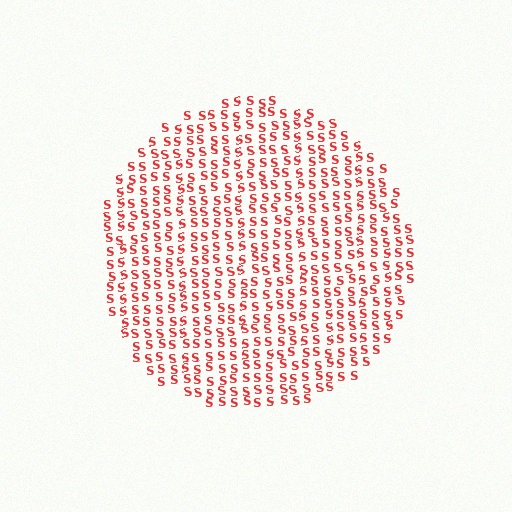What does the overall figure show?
The overall figure shows a circle.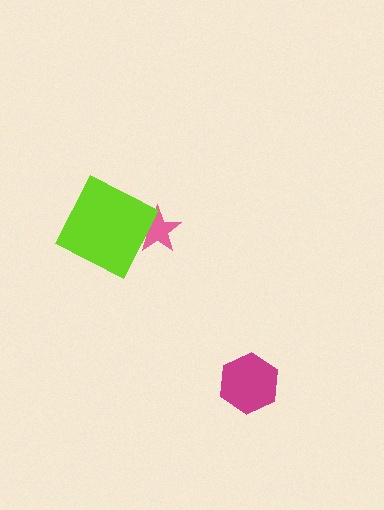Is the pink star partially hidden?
Yes, it is partially covered by another shape.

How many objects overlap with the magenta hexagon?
0 objects overlap with the magenta hexagon.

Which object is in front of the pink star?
The lime square is in front of the pink star.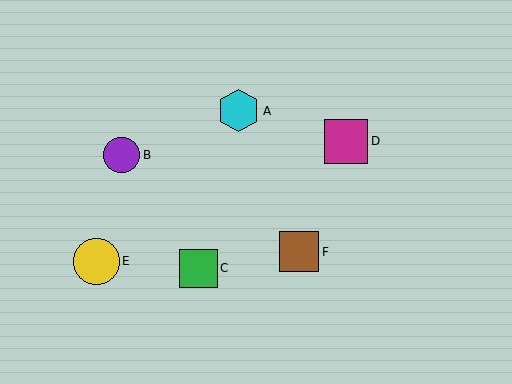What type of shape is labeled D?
Shape D is a magenta square.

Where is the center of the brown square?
The center of the brown square is at (299, 252).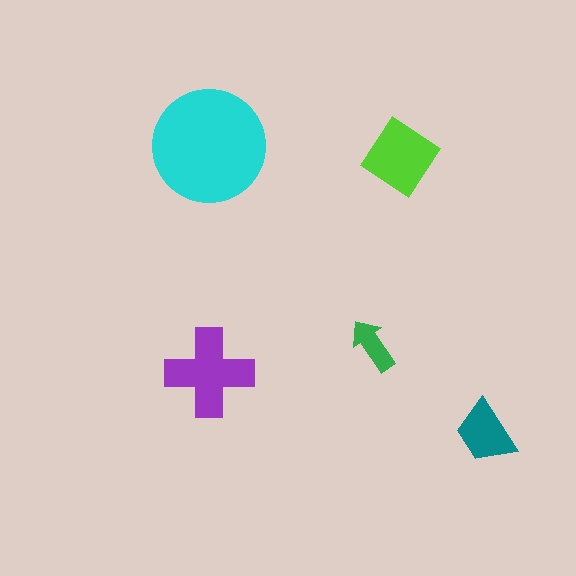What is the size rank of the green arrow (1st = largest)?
5th.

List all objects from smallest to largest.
The green arrow, the teal trapezoid, the lime diamond, the purple cross, the cyan circle.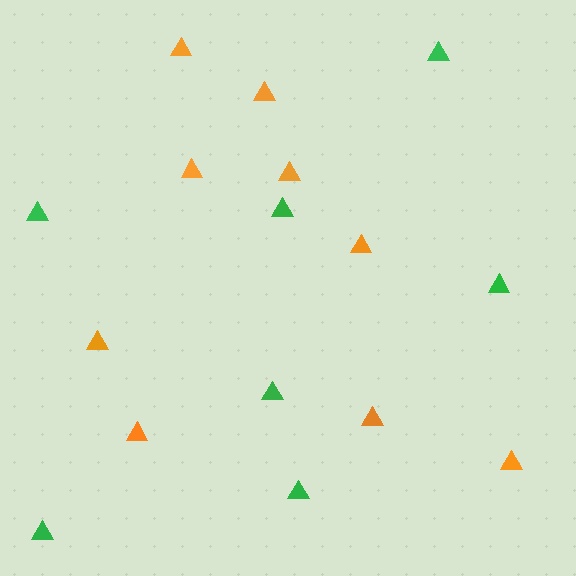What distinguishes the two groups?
There are 2 groups: one group of green triangles (7) and one group of orange triangles (9).